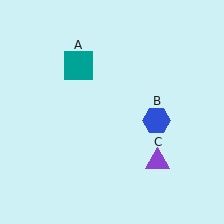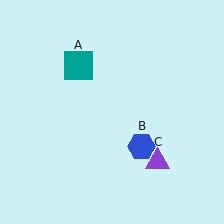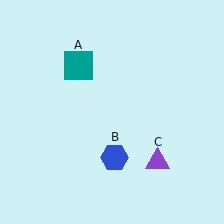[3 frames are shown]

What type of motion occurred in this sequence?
The blue hexagon (object B) rotated clockwise around the center of the scene.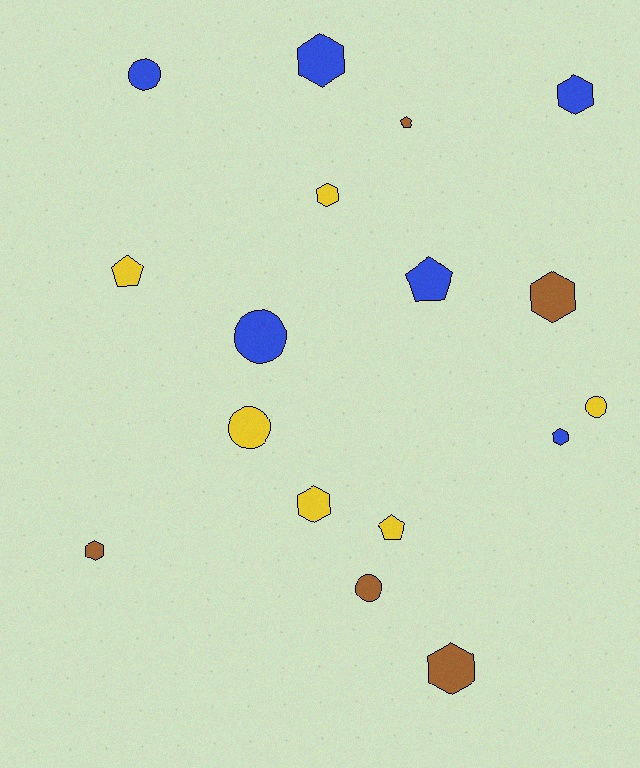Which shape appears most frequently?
Hexagon, with 8 objects.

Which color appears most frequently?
Blue, with 6 objects.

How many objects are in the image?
There are 17 objects.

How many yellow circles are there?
There are 2 yellow circles.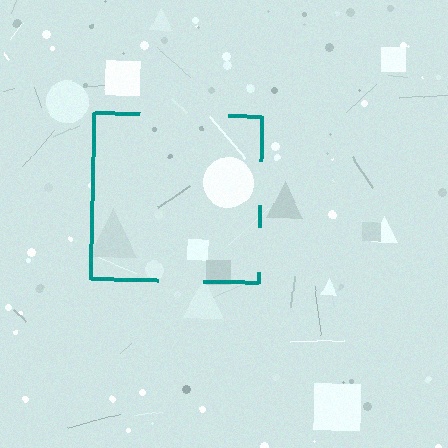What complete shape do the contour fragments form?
The contour fragments form a square.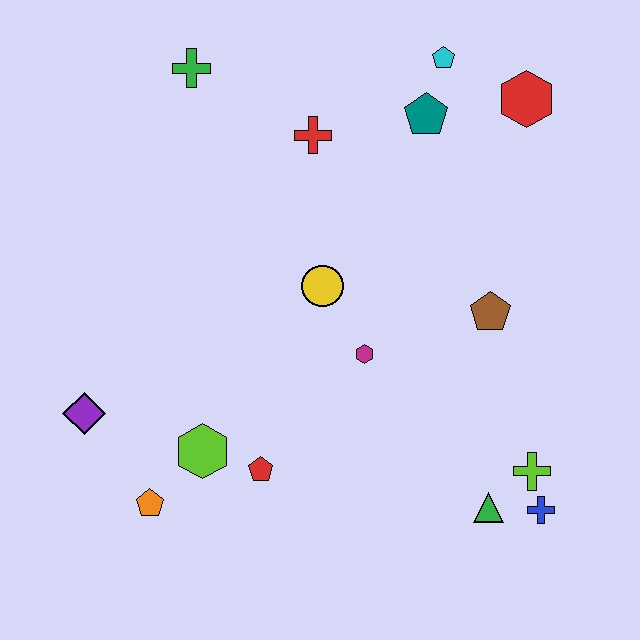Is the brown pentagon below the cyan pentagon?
Yes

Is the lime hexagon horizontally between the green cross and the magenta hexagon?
Yes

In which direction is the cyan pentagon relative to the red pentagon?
The cyan pentagon is above the red pentagon.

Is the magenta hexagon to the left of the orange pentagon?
No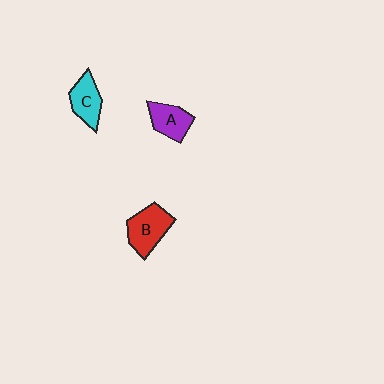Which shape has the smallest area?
Shape C (cyan).